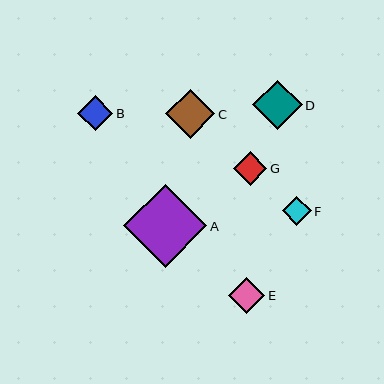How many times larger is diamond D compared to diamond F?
Diamond D is approximately 1.7 times the size of diamond F.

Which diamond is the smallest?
Diamond F is the smallest with a size of approximately 29 pixels.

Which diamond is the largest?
Diamond A is the largest with a size of approximately 83 pixels.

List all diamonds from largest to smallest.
From largest to smallest: A, D, C, E, B, G, F.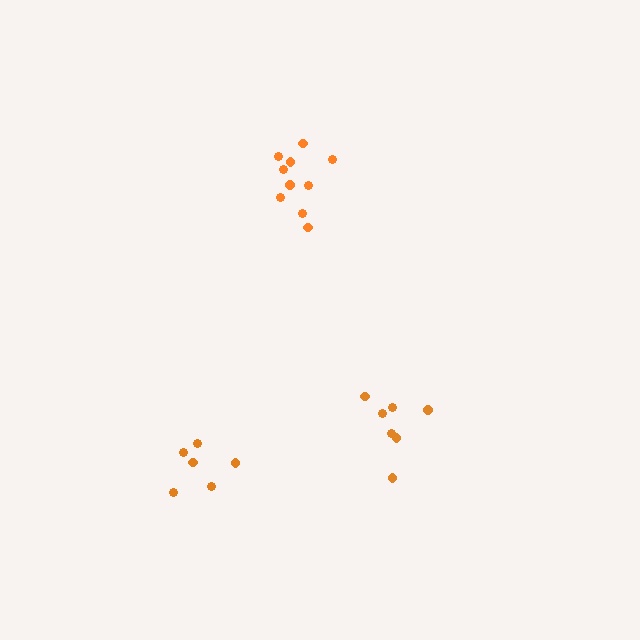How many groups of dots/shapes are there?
There are 3 groups.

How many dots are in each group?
Group 1: 7 dots, Group 2: 10 dots, Group 3: 6 dots (23 total).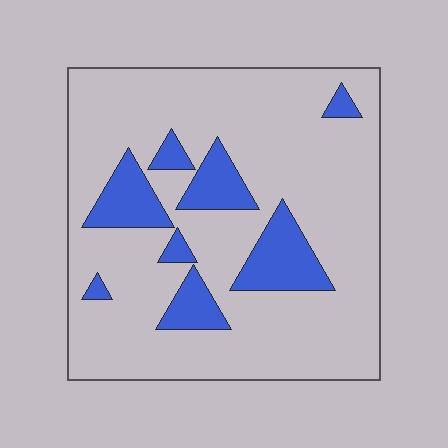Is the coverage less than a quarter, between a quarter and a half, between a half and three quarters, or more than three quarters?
Less than a quarter.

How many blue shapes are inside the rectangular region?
8.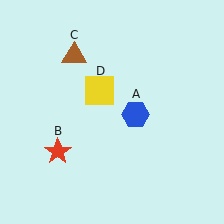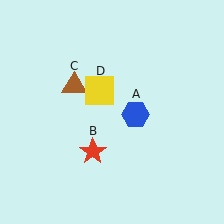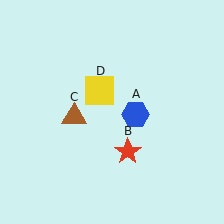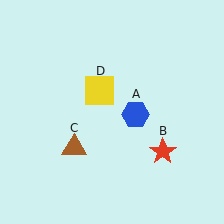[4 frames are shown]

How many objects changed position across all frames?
2 objects changed position: red star (object B), brown triangle (object C).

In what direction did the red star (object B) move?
The red star (object B) moved right.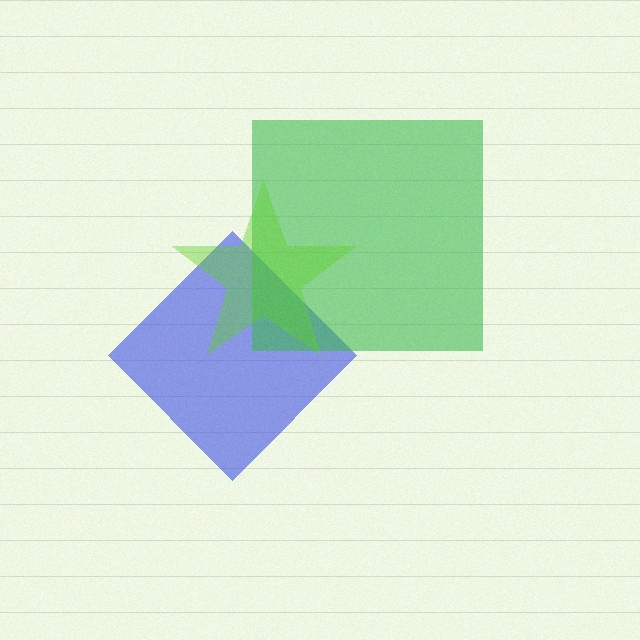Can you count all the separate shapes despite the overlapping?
Yes, there are 3 separate shapes.